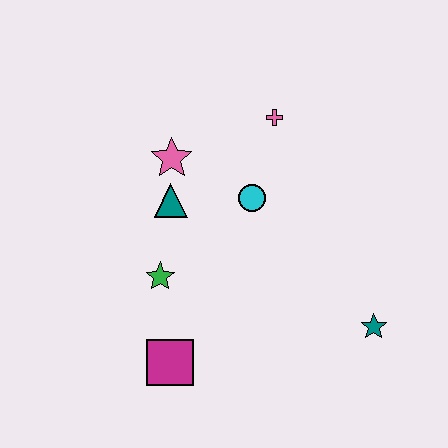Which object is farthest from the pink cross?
The magenta square is farthest from the pink cross.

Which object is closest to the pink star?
The teal triangle is closest to the pink star.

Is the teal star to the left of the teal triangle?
No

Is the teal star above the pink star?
No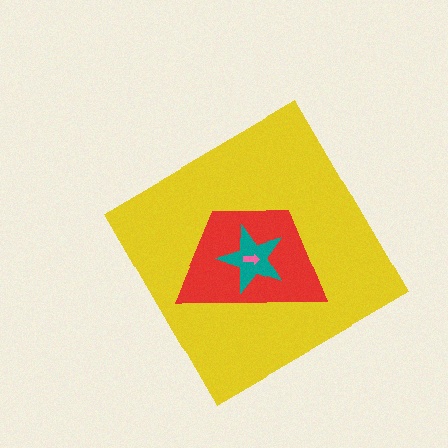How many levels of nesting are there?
4.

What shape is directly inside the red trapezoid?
The teal star.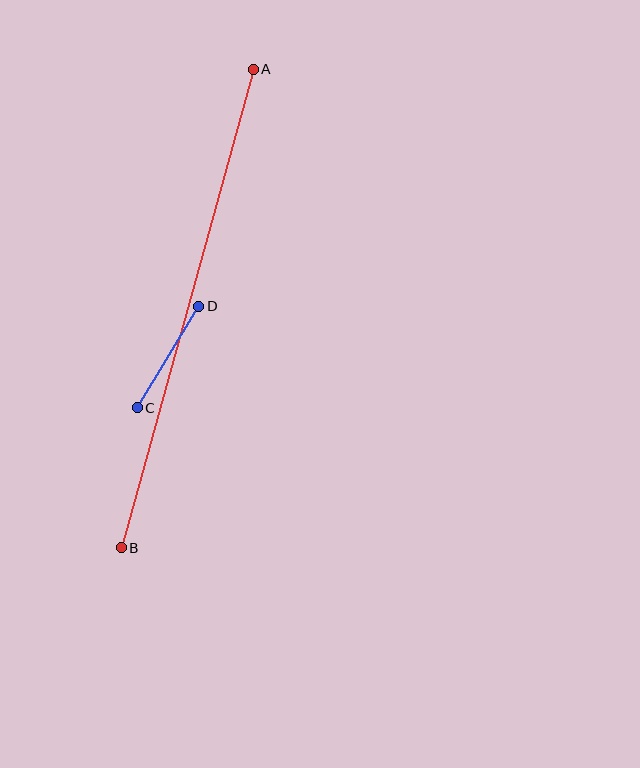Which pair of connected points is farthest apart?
Points A and B are farthest apart.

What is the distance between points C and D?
The distance is approximately 119 pixels.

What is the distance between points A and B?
The distance is approximately 496 pixels.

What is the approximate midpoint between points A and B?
The midpoint is at approximately (187, 309) pixels.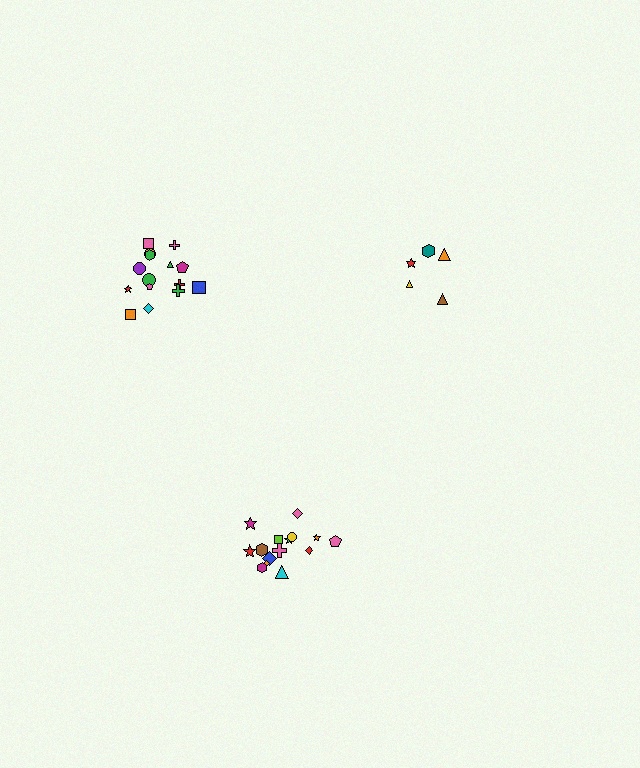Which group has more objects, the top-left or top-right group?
The top-left group.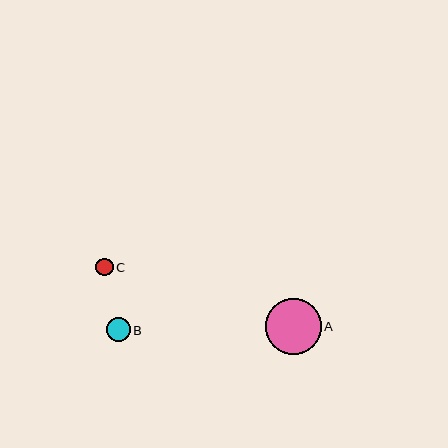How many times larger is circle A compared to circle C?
Circle A is approximately 3.3 times the size of circle C.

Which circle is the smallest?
Circle C is the smallest with a size of approximately 17 pixels.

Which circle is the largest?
Circle A is the largest with a size of approximately 56 pixels.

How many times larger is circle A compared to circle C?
Circle A is approximately 3.3 times the size of circle C.